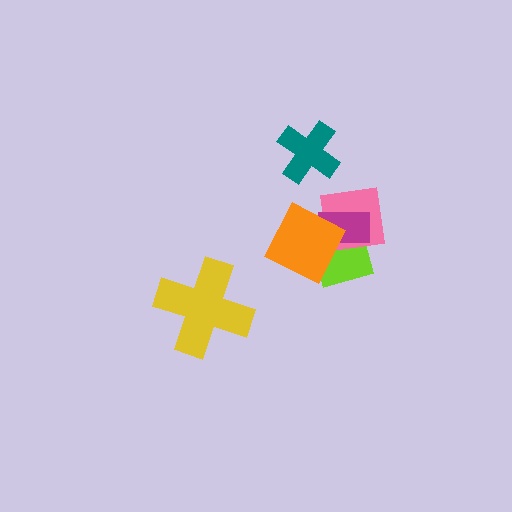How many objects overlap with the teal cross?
0 objects overlap with the teal cross.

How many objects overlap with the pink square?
3 objects overlap with the pink square.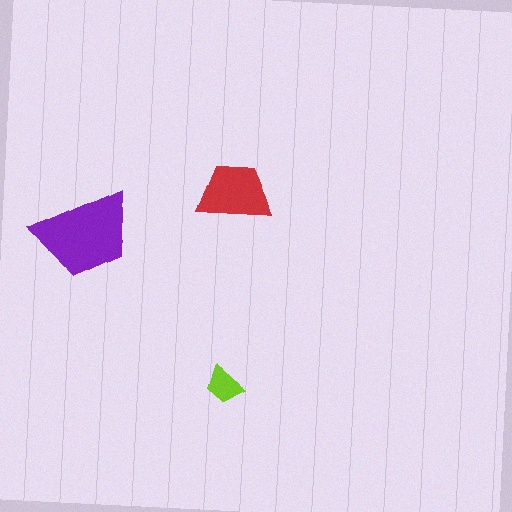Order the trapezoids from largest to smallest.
the purple one, the red one, the lime one.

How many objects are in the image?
There are 3 objects in the image.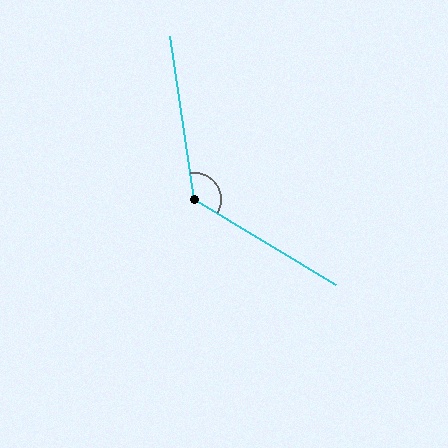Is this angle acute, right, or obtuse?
It is obtuse.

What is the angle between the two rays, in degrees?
Approximately 129 degrees.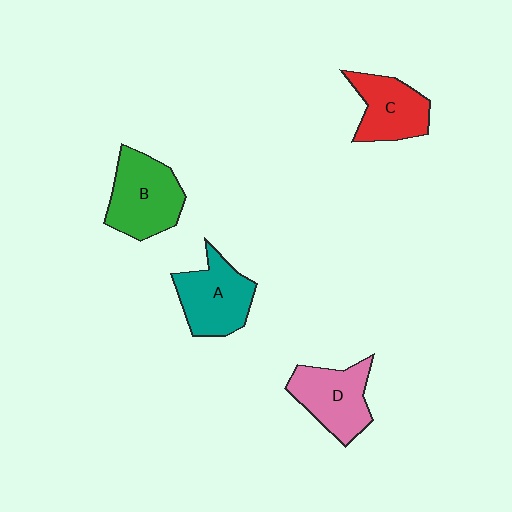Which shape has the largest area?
Shape B (green).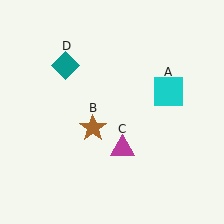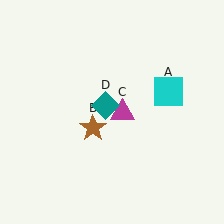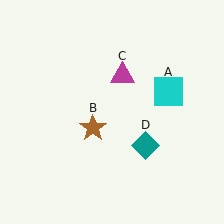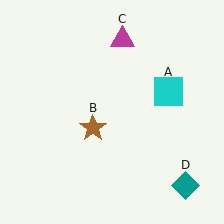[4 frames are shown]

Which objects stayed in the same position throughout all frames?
Cyan square (object A) and brown star (object B) remained stationary.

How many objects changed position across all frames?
2 objects changed position: magenta triangle (object C), teal diamond (object D).